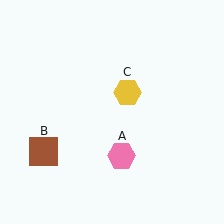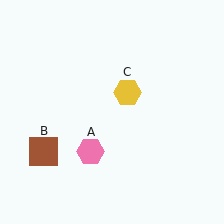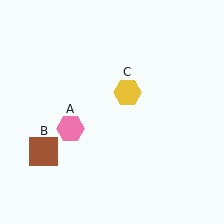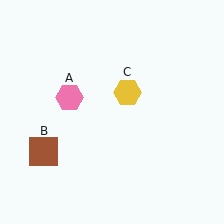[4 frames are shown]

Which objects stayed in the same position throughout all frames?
Brown square (object B) and yellow hexagon (object C) remained stationary.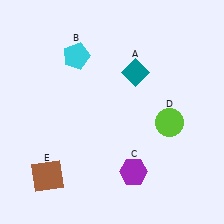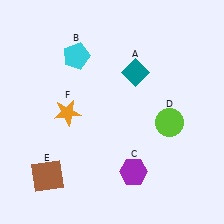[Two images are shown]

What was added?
An orange star (F) was added in Image 2.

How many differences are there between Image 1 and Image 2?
There is 1 difference between the two images.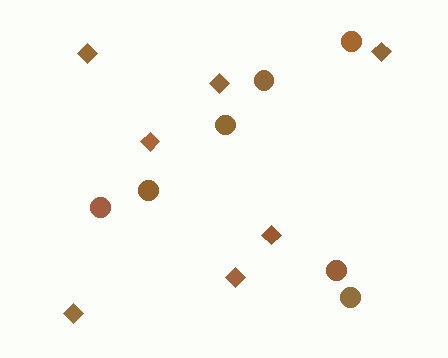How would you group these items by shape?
There are 2 groups: one group of diamonds (7) and one group of circles (7).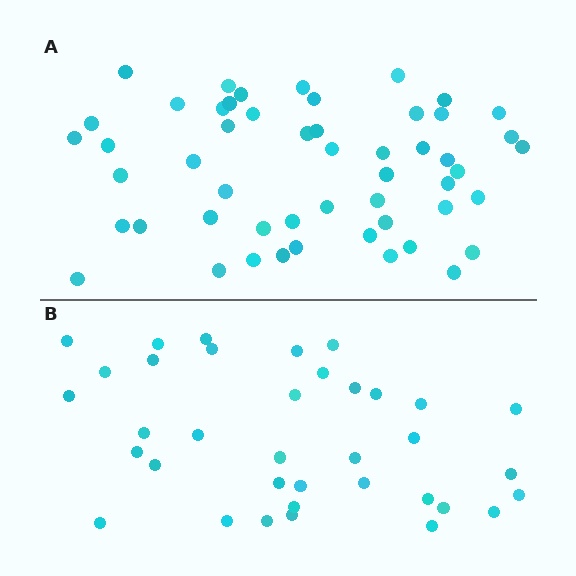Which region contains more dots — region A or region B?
Region A (the top region) has more dots.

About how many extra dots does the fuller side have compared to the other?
Region A has approximately 15 more dots than region B.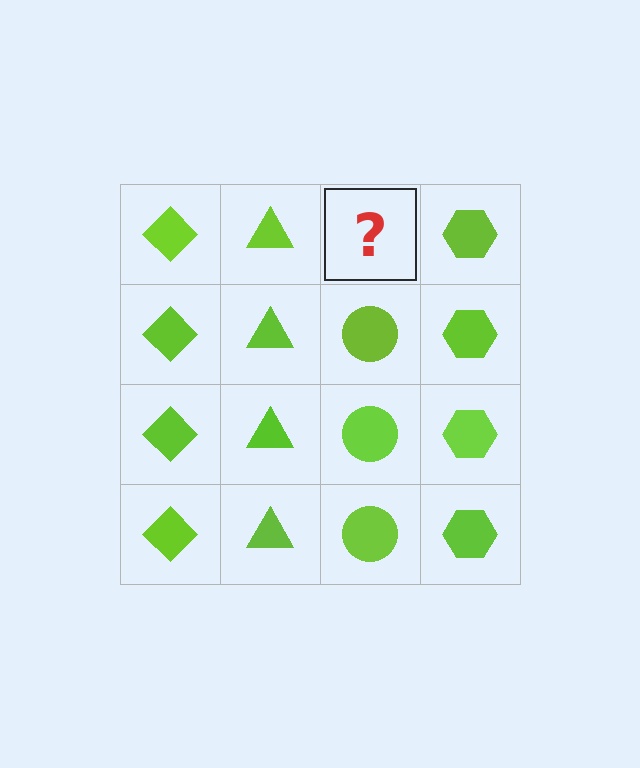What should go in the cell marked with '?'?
The missing cell should contain a lime circle.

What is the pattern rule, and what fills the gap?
The rule is that each column has a consistent shape. The gap should be filled with a lime circle.